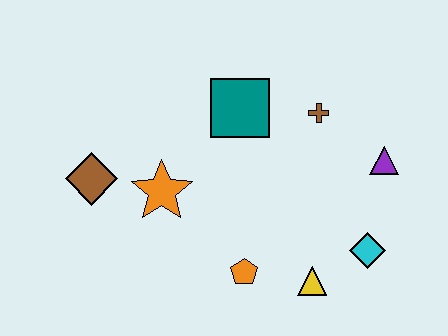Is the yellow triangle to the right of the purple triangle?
No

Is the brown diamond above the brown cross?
No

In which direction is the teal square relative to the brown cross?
The teal square is to the left of the brown cross.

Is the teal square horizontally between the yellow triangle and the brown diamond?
Yes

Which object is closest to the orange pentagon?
The yellow triangle is closest to the orange pentagon.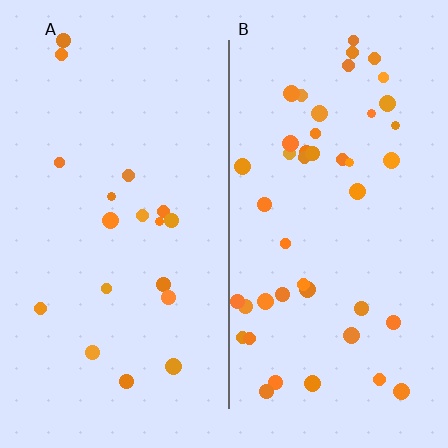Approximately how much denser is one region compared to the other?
Approximately 2.5× — region B over region A.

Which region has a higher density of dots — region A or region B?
B (the right).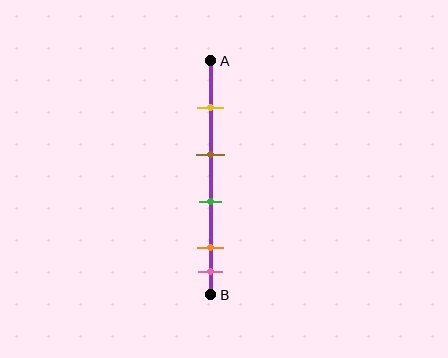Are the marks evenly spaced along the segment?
No, the marks are not evenly spaced.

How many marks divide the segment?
There are 5 marks dividing the segment.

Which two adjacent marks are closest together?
The orange and pink marks are the closest adjacent pair.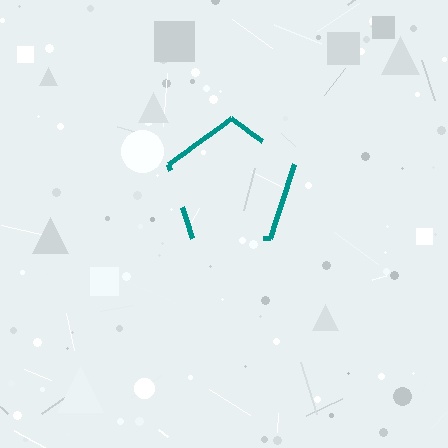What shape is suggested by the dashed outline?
The dashed outline suggests a pentagon.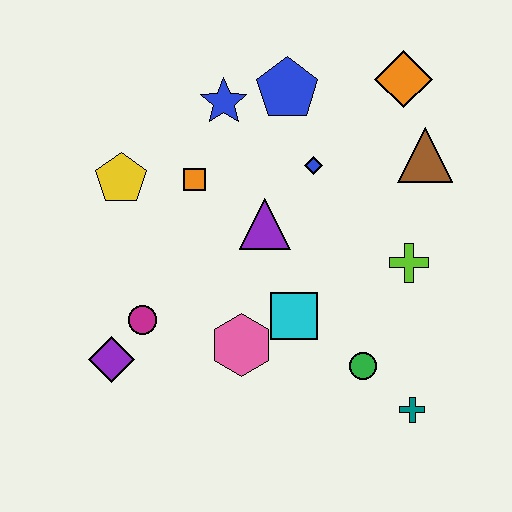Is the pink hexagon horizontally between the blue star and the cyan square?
Yes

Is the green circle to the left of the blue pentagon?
No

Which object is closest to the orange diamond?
The brown triangle is closest to the orange diamond.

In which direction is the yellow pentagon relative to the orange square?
The yellow pentagon is to the left of the orange square.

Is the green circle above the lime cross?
No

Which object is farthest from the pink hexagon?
The orange diamond is farthest from the pink hexagon.